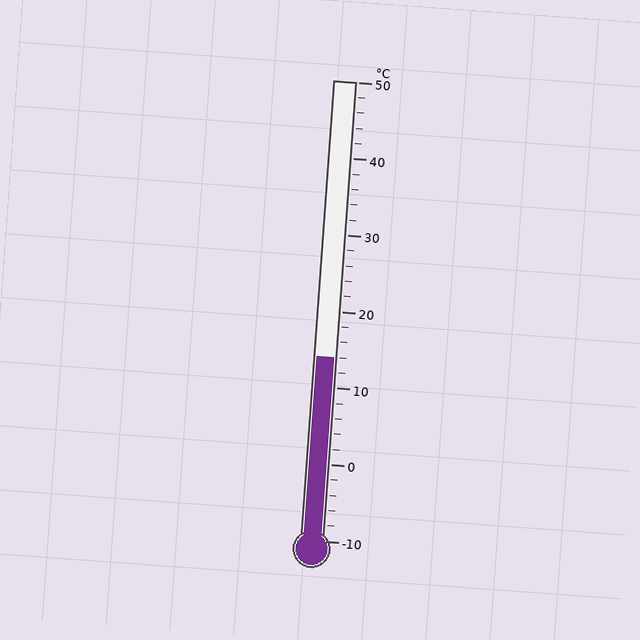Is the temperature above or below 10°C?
The temperature is above 10°C.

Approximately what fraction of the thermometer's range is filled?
The thermometer is filled to approximately 40% of its range.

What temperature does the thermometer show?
The thermometer shows approximately 14°C.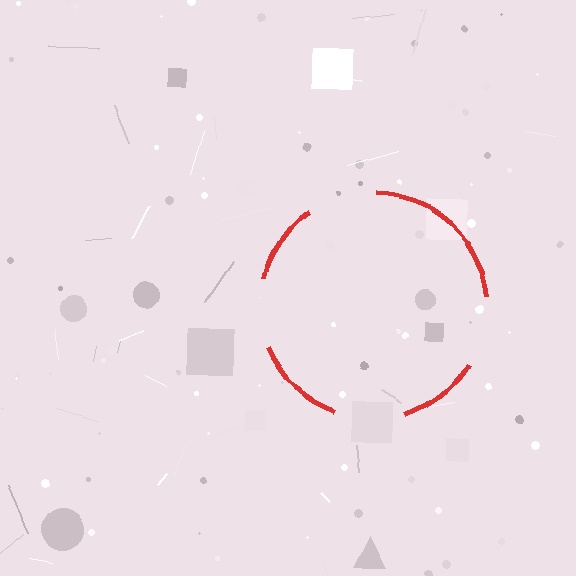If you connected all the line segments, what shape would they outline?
They would outline a circle.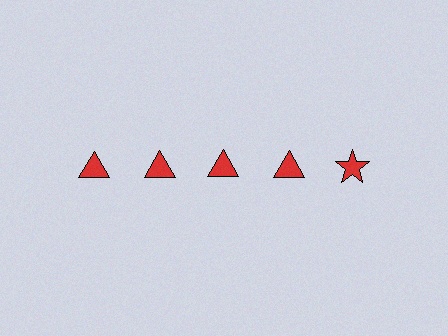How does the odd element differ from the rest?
It has a different shape: star instead of triangle.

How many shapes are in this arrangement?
There are 5 shapes arranged in a grid pattern.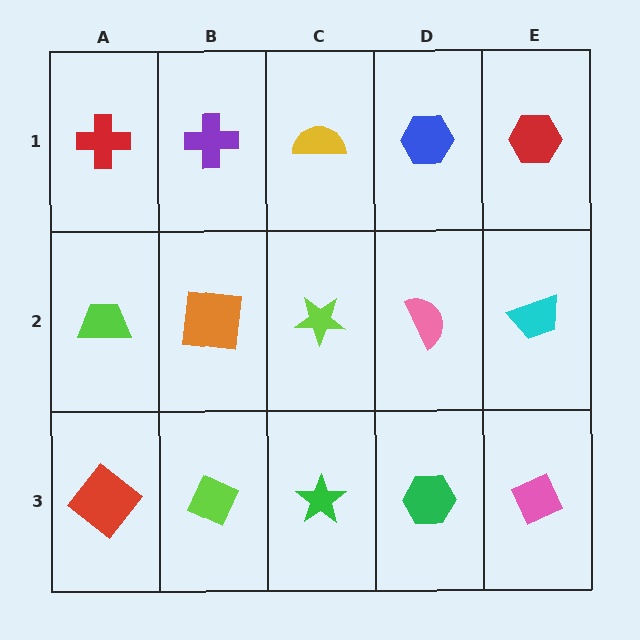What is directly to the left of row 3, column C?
A lime diamond.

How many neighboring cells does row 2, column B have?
4.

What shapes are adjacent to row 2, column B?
A purple cross (row 1, column B), a lime diamond (row 3, column B), a lime trapezoid (row 2, column A), a lime star (row 2, column C).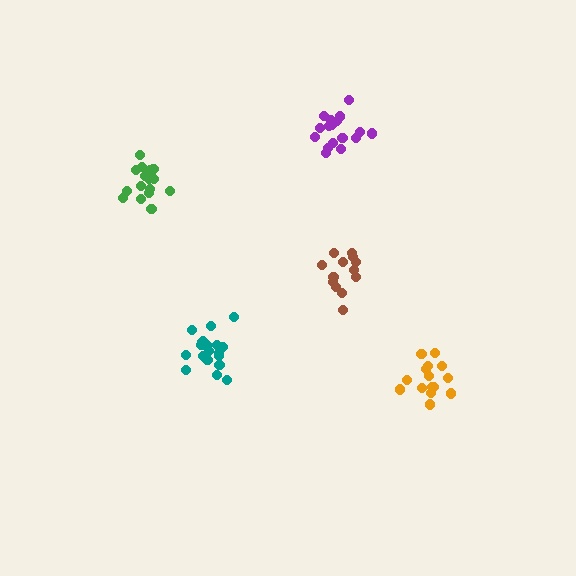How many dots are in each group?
Group 1: 19 dots, Group 2: 15 dots, Group 3: 13 dots, Group 4: 17 dots, Group 5: 18 dots (82 total).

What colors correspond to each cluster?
The clusters are colored: teal, orange, brown, green, purple.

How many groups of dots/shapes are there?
There are 5 groups.